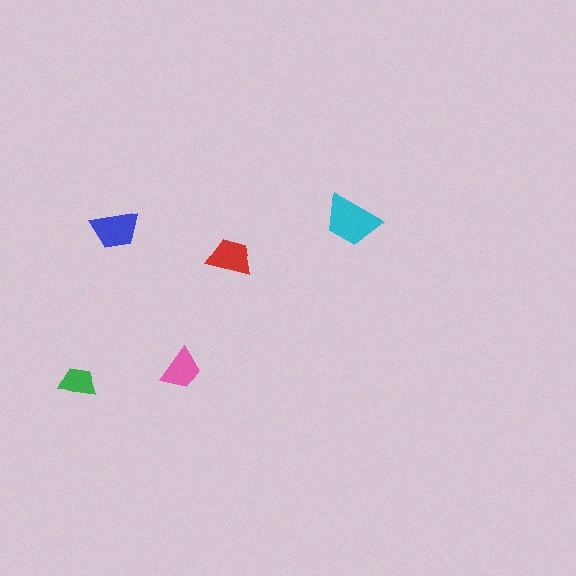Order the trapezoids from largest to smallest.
the cyan one, the blue one, the red one, the pink one, the green one.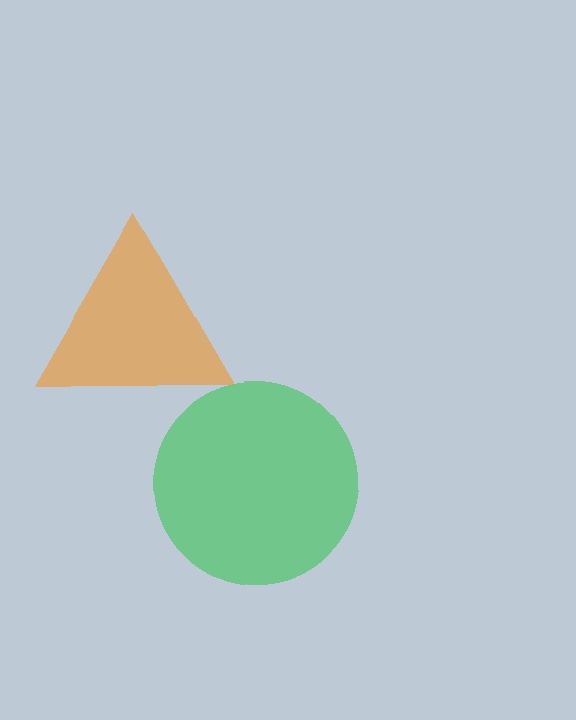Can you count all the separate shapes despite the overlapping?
Yes, there are 2 separate shapes.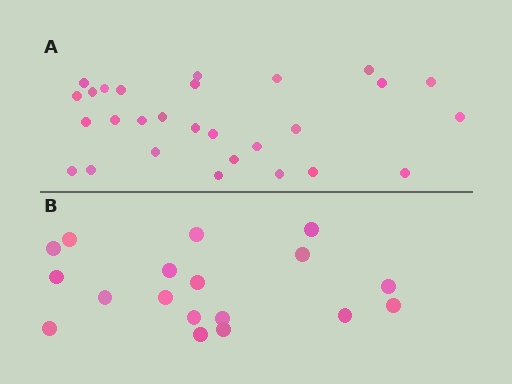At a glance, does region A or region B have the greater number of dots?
Region A (the top region) has more dots.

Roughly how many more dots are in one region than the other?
Region A has roughly 10 or so more dots than region B.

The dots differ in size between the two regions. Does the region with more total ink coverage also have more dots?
No. Region B has more total ink coverage because its dots are larger, but region A actually contains more individual dots. Total area can be misleading — the number of items is what matters here.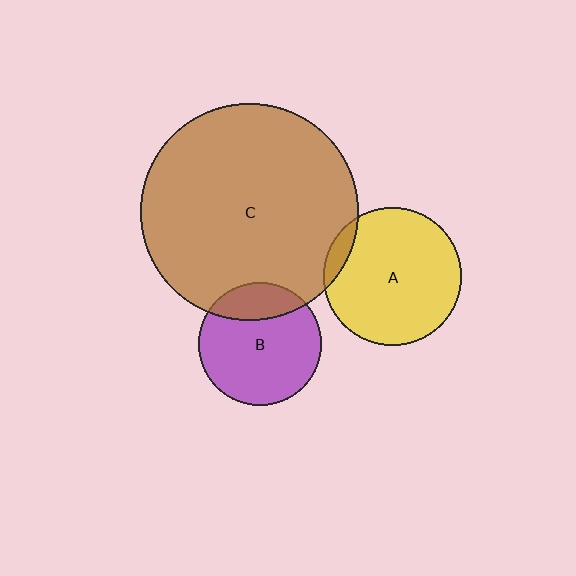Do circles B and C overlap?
Yes.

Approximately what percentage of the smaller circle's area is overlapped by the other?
Approximately 20%.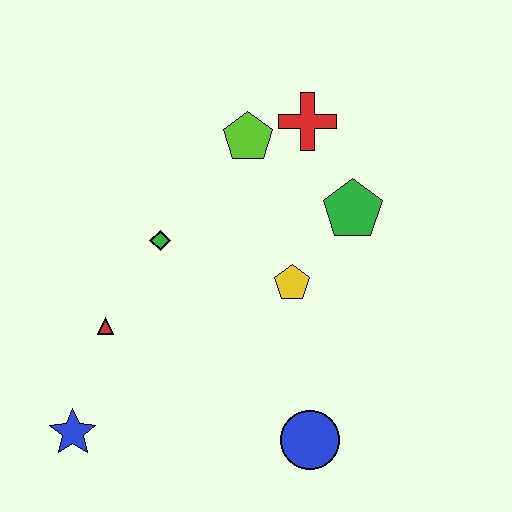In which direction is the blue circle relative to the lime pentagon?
The blue circle is below the lime pentagon.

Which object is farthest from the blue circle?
The red cross is farthest from the blue circle.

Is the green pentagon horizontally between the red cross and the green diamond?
No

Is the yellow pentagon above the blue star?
Yes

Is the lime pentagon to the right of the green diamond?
Yes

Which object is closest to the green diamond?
The red triangle is closest to the green diamond.